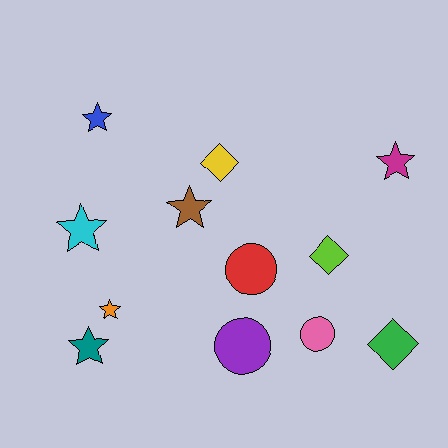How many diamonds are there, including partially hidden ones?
There are 3 diamonds.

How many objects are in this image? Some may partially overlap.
There are 12 objects.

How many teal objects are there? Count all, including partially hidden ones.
There is 1 teal object.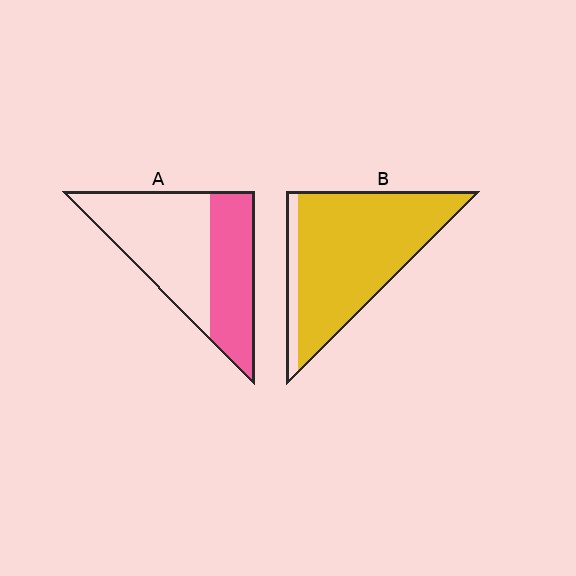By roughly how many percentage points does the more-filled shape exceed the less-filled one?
By roughly 45 percentage points (B over A).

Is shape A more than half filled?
No.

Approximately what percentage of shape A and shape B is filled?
A is approximately 40% and B is approximately 90%.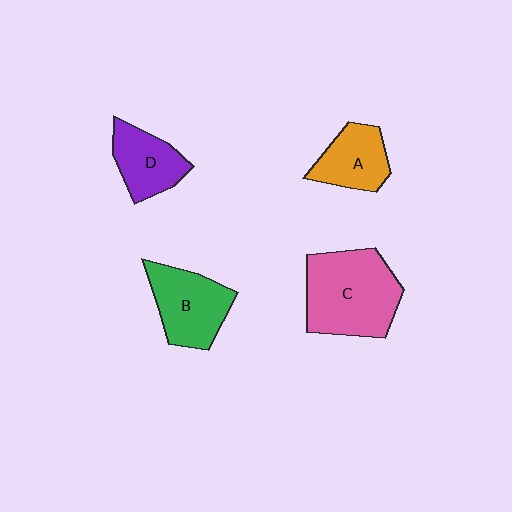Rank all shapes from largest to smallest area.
From largest to smallest: C (pink), B (green), D (purple), A (orange).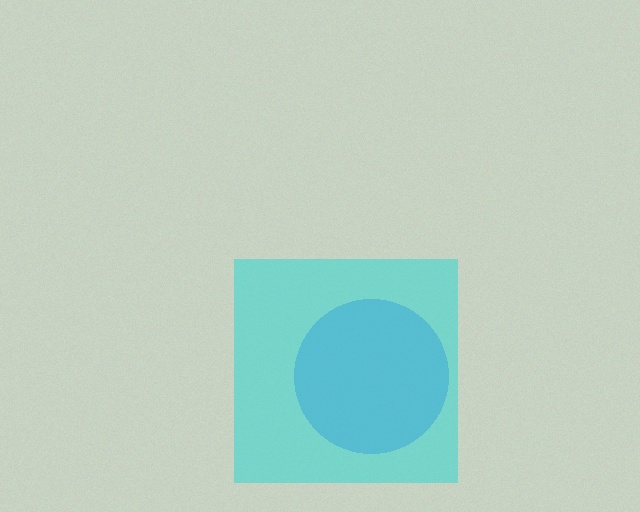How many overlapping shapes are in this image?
There are 2 overlapping shapes in the image.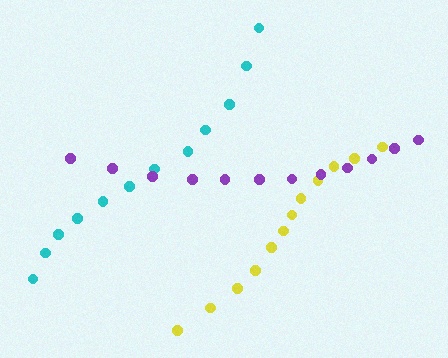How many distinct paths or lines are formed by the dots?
There are 3 distinct paths.